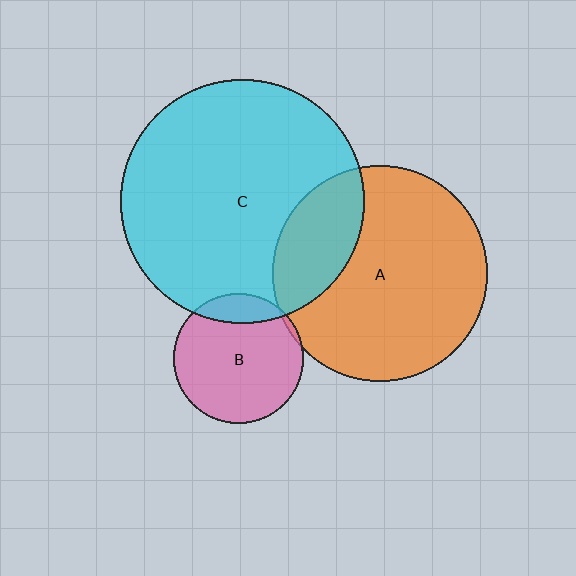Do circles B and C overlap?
Yes.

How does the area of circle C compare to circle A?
Approximately 1.3 times.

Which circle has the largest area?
Circle C (cyan).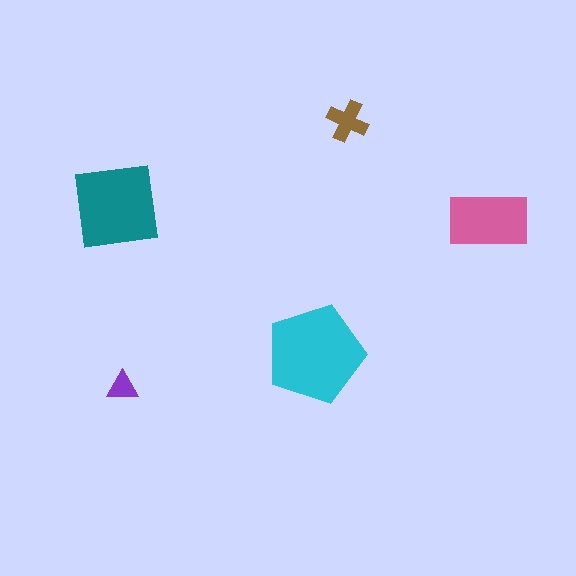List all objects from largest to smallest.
The cyan pentagon, the teal square, the pink rectangle, the brown cross, the purple triangle.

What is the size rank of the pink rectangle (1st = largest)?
3rd.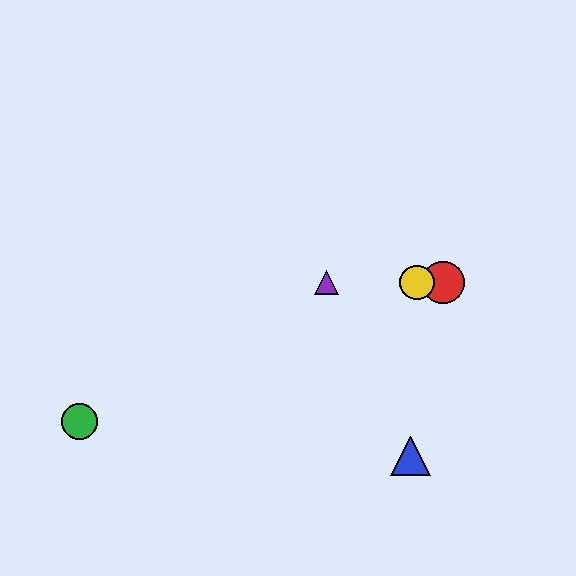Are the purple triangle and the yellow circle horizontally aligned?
Yes, both are at y≈283.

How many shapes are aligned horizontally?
3 shapes (the red circle, the yellow circle, the purple triangle) are aligned horizontally.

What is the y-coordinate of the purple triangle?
The purple triangle is at y≈283.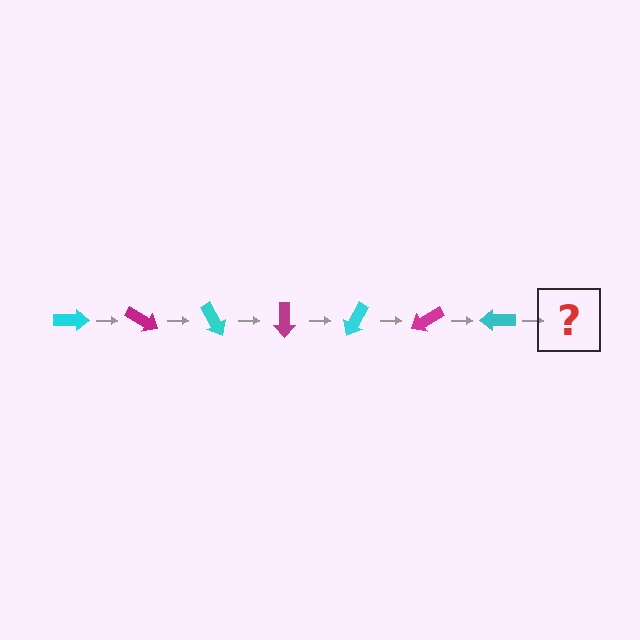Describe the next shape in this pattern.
It should be a magenta arrow, rotated 210 degrees from the start.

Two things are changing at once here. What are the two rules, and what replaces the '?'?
The two rules are that it rotates 30 degrees each step and the color cycles through cyan and magenta. The '?' should be a magenta arrow, rotated 210 degrees from the start.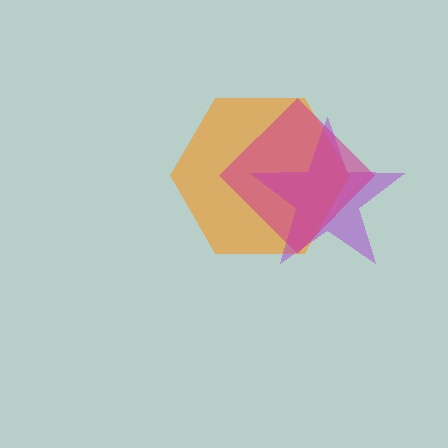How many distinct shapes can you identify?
There are 3 distinct shapes: an orange hexagon, a purple star, a magenta diamond.